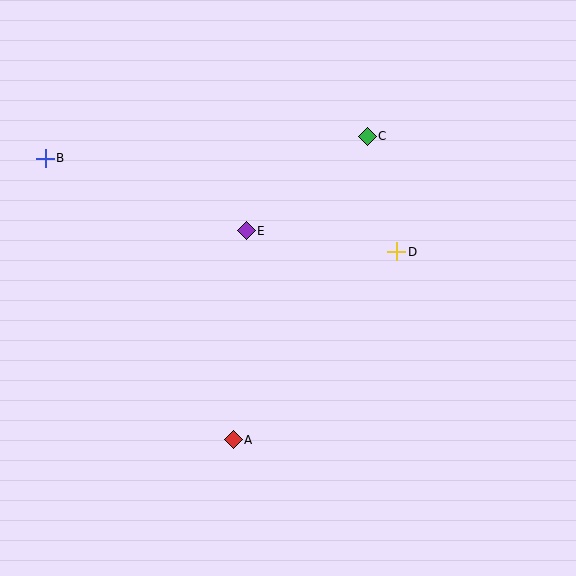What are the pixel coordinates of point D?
Point D is at (397, 252).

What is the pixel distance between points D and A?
The distance between D and A is 249 pixels.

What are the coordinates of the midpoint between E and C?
The midpoint between E and C is at (307, 183).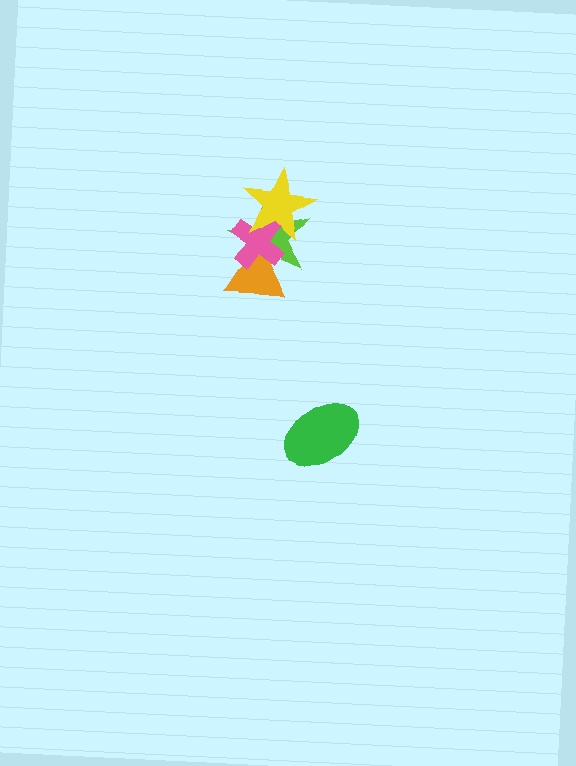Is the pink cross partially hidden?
Yes, it is partially covered by another shape.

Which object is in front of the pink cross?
The yellow star is in front of the pink cross.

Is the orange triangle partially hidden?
Yes, it is partially covered by another shape.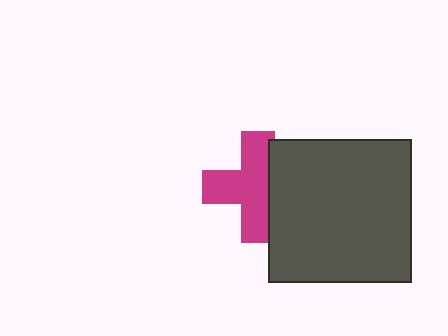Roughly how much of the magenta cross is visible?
Most of it is visible (roughly 67%).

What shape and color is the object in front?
The object in front is a dark gray square.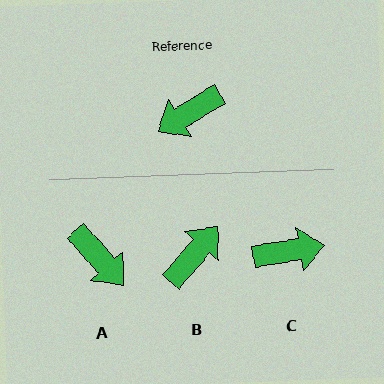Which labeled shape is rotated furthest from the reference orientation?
B, about 162 degrees away.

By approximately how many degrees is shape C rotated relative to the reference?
Approximately 157 degrees counter-clockwise.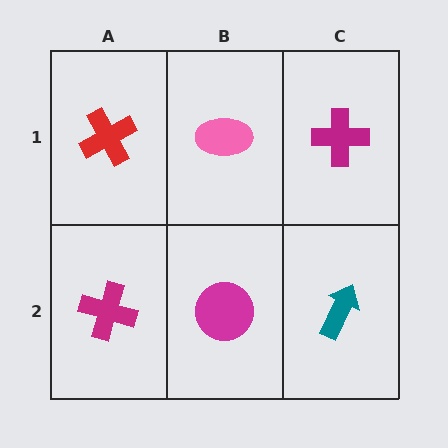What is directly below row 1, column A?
A magenta cross.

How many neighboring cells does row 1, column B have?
3.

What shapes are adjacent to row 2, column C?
A magenta cross (row 1, column C), a magenta circle (row 2, column B).